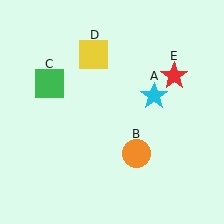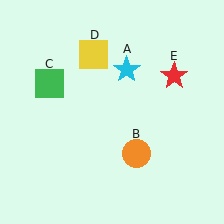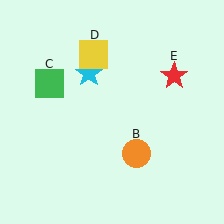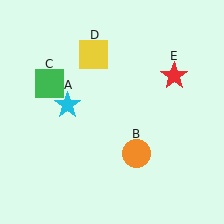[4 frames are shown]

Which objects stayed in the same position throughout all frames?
Orange circle (object B) and green square (object C) and yellow square (object D) and red star (object E) remained stationary.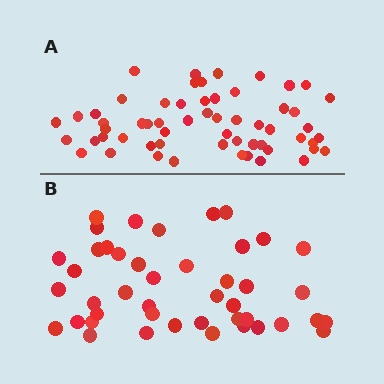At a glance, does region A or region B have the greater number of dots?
Region A (the top region) has more dots.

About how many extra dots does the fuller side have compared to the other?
Region A has approximately 15 more dots than region B.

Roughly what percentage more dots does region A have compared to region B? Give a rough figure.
About 30% more.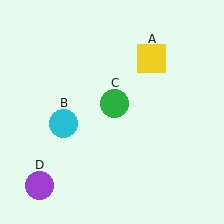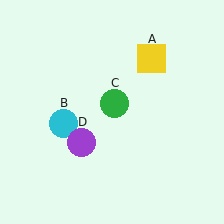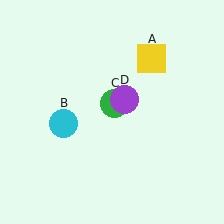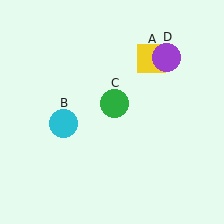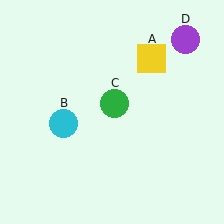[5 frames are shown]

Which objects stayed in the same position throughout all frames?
Yellow square (object A) and cyan circle (object B) and green circle (object C) remained stationary.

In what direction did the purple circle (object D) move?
The purple circle (object D) moved up and to the right.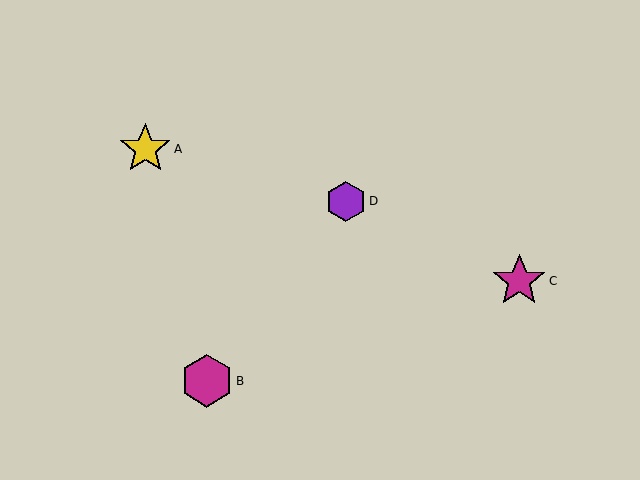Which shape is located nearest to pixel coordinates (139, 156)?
The yellow star (labeled A) at (145, 149) is nearest to that location.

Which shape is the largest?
The magenta star (labeled C) is the largest.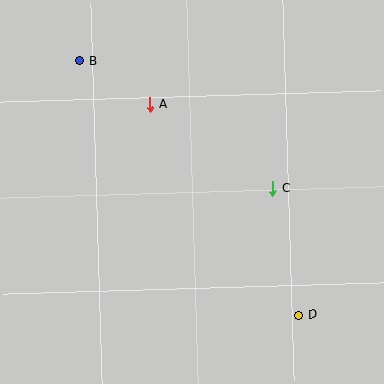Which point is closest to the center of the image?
Point C at (273, 188) is closest to the center.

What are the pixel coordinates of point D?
Point D is at (298, 315).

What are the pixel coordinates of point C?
Point C is at (273, 188).